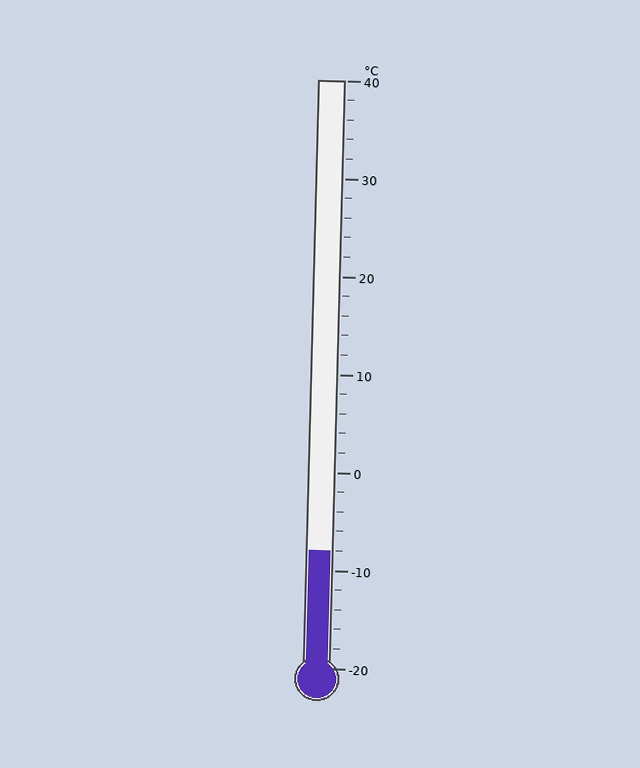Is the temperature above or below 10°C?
The temperature is below 10°C.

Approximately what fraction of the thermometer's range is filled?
The thermometer is filled to approximately 20% of its range.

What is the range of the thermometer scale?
The thermometer scale ranges from -20°C to 40°C.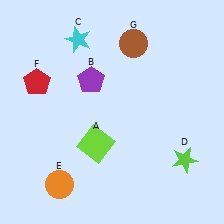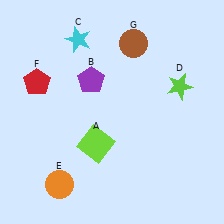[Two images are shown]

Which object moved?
The lime star (D) moved up.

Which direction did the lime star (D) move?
The lime star (D) moved up.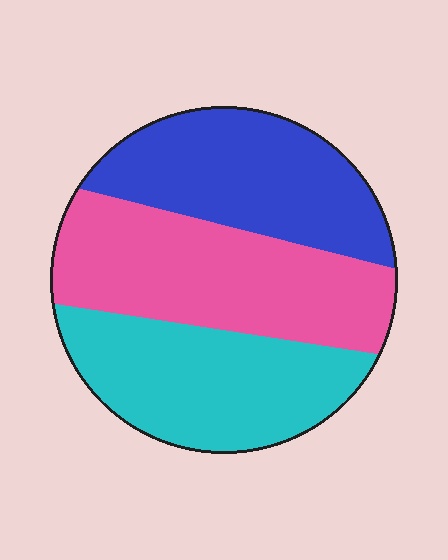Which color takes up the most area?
Pink, at roughly 35%.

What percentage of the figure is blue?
Blue takes up about one third (1/3) of the figure.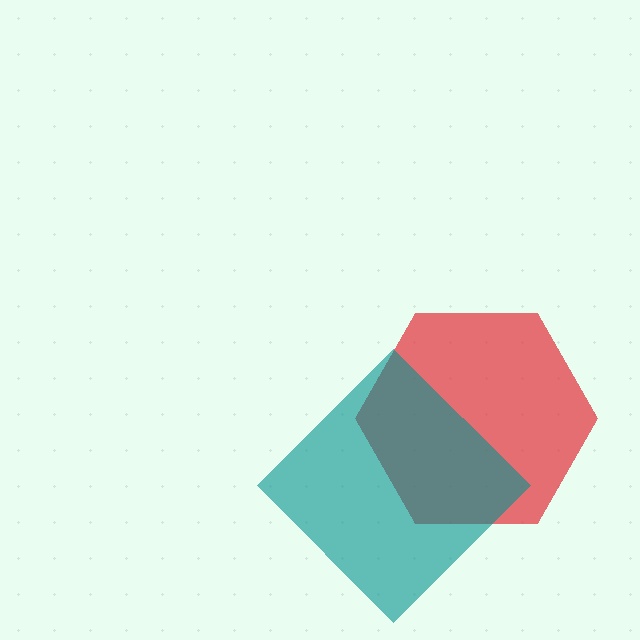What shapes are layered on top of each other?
The layered shapes are: a red hexagon, a teal diamond.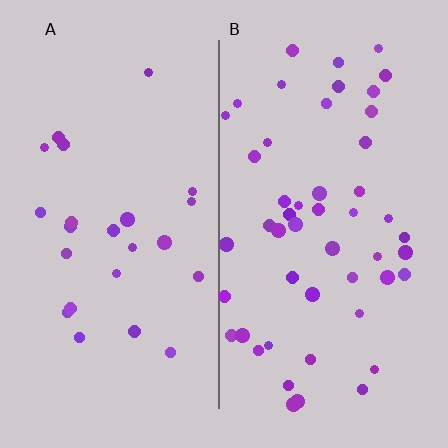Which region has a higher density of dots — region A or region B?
B (the right).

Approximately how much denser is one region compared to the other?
Approximately 2.1× — region B over region A.